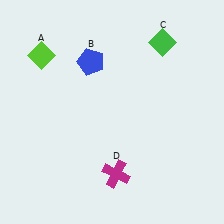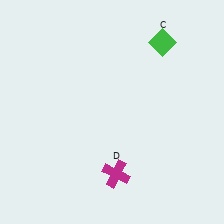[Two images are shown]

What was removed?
The blue pentagon (B), the lime diamond (A) were removed in Image 2.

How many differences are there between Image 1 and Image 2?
There are 2 differences between the two images.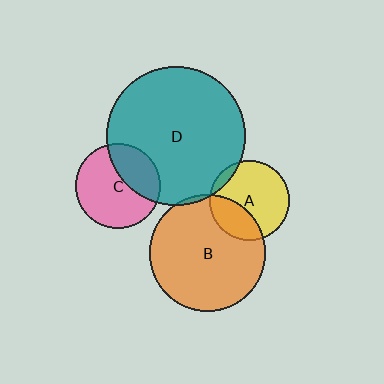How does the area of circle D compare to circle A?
Approximately 3.0 times.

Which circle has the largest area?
Circle D (teal).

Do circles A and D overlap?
Yes.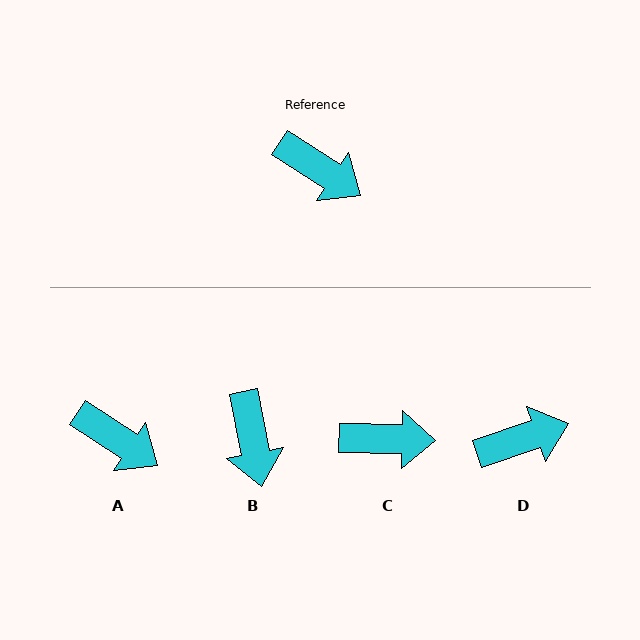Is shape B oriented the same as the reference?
No, it is off by about 45 degrees.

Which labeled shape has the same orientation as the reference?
A.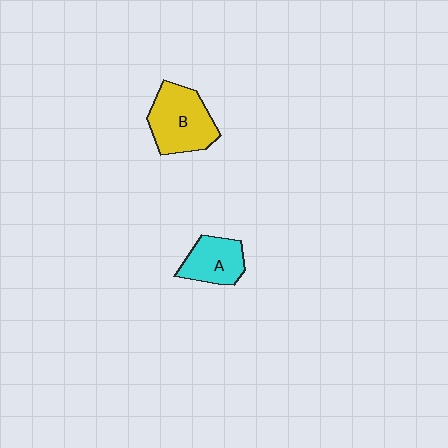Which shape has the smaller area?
Shape A (cyan).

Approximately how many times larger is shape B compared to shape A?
Approximately 1.4 times.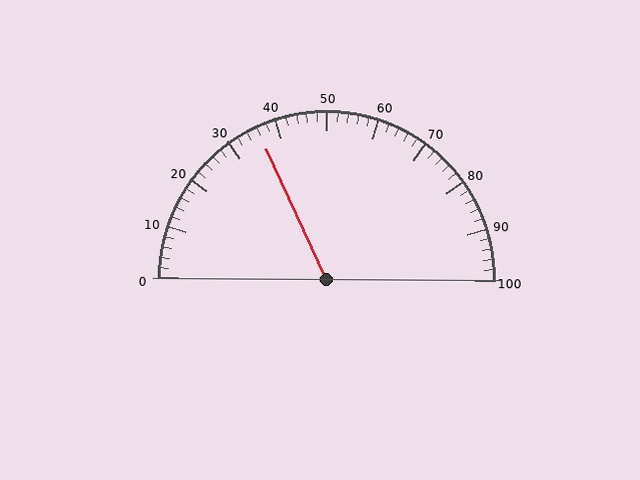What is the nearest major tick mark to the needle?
The nearest major tick mark is 40.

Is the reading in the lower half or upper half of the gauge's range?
The reading is in the lower half of the range (0 to 100).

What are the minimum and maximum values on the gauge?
The gauge ranges from 0 to 100.